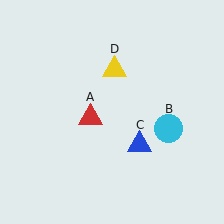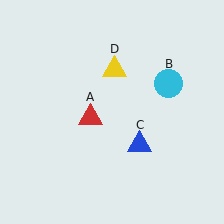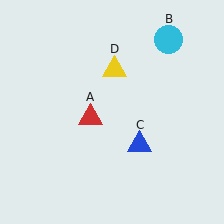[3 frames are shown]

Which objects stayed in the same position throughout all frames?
Red triangle (object A) and blue triangle (object C) and yellow triangle (object D) remained stationary.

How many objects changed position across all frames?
1 object changed position: cyan circle (object B).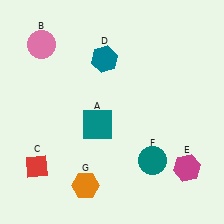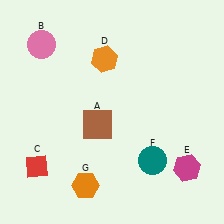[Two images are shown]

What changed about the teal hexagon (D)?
In Image 1, D is teal. In Image 2, it changed to orange.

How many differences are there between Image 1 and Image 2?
There are 2 differences between the two images.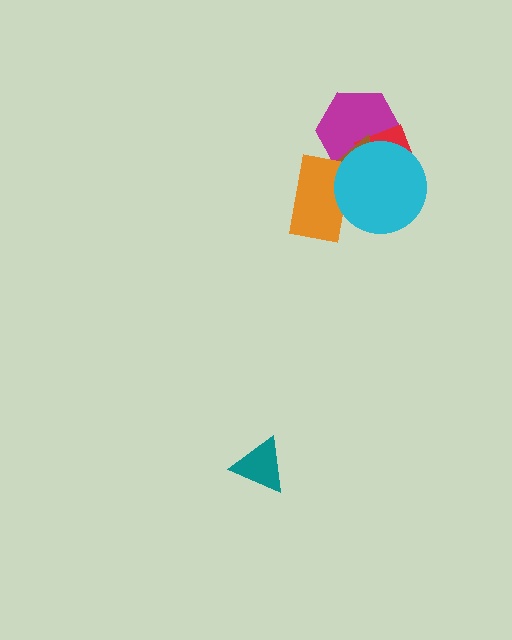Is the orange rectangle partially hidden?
Yes, it is partially covered by another shape.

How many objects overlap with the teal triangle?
0 objects overlap with the teal triangle.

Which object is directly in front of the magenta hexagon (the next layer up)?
The red rectangle is directly in front of the magenta hexagon.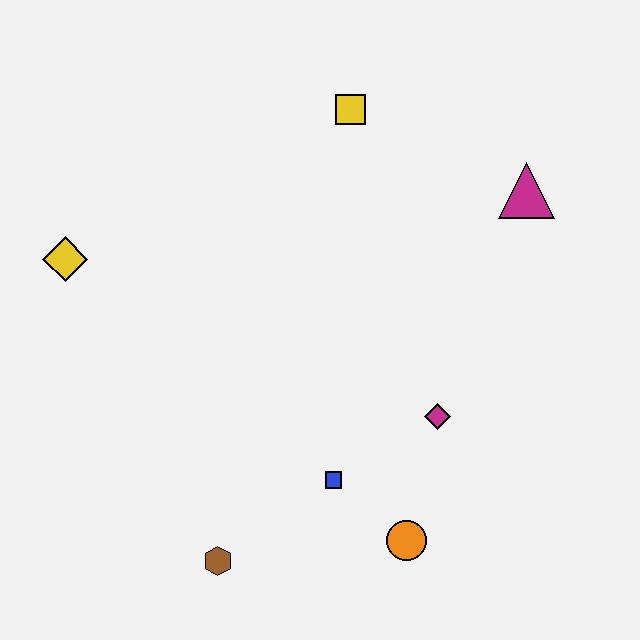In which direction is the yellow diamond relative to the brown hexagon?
The yellow diamond is above the brown hexagon.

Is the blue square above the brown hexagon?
Yes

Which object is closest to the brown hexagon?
The blue square is closest to the brown hexagon.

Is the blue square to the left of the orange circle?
Yes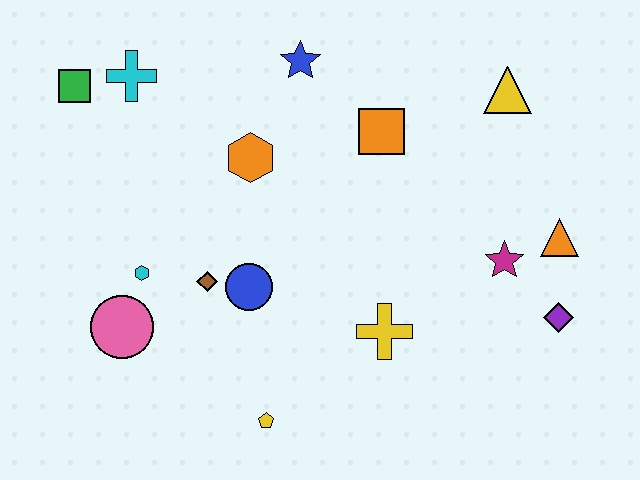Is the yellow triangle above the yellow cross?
Yes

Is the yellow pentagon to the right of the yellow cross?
No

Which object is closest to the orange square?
The blue star is closest to the orange square.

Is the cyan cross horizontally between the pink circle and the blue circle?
Yes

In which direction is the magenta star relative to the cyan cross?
The magenta star is to the right of the cyan cross.